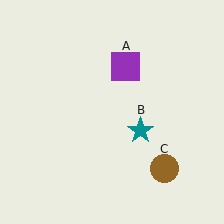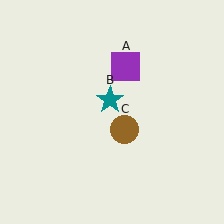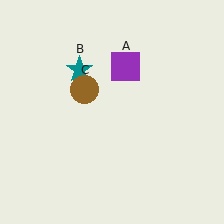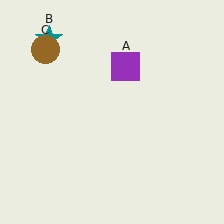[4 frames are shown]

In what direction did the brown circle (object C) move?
The brown circle (object C) moved up and to the left.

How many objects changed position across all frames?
2 objects changed position: teal star (object B), brown circle (object C).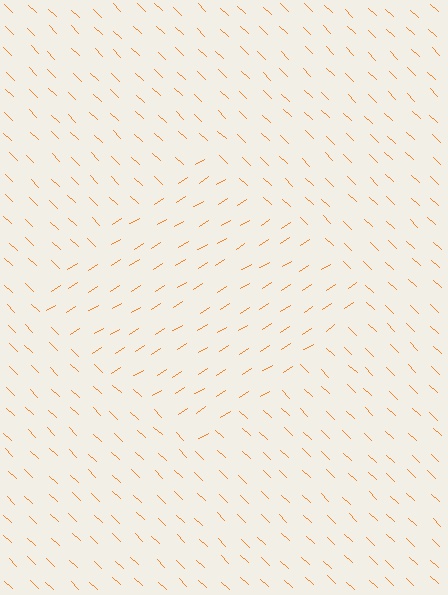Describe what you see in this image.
The image is filled with small orange line segments. A diamond region in the image has lines oriented differently from the surrounding lines, creating a visible texture boundary.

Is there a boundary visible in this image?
Yes, there is a texture boundary formed by a change in line orientation.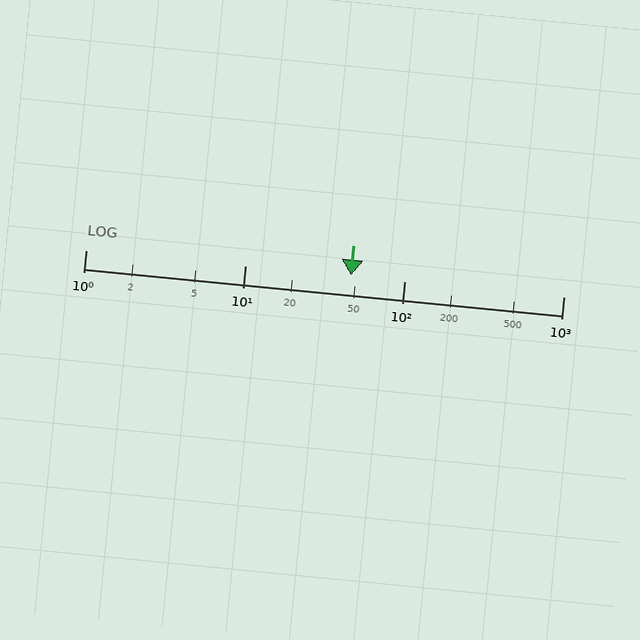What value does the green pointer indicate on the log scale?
The pointer indicates approximately 46.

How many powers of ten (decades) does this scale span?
The scale spans 3 decades, from 1 to 1000.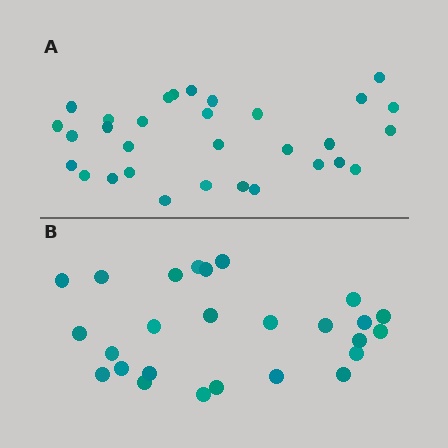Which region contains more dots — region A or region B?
Region A (the top region) has more dots.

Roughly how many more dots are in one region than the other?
Region A has about 5 more dots than region B.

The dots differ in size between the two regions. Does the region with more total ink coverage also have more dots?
No. Region B has more total ink coverage because its dots are larger, but region A actually contains more individual dots. Total area can be misleading — the number of items is what matters here.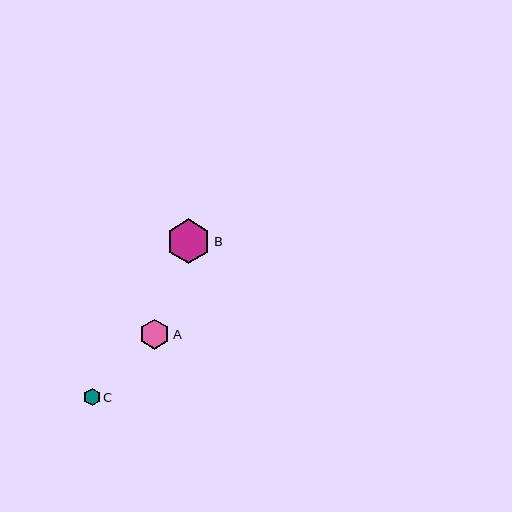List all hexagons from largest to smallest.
From largest to smallest: B, A, C.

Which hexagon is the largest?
Hexagon B is the largest with a size of approximately 45 pixels.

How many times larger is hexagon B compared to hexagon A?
Hexagon B is approximately 1.5 times the size of hexagon A.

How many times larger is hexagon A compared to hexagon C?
Hexagon A is approximately 1.8 times the size of hexagon C.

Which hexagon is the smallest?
Hexagon C is the smallest with a size of approximately 17 pixels.